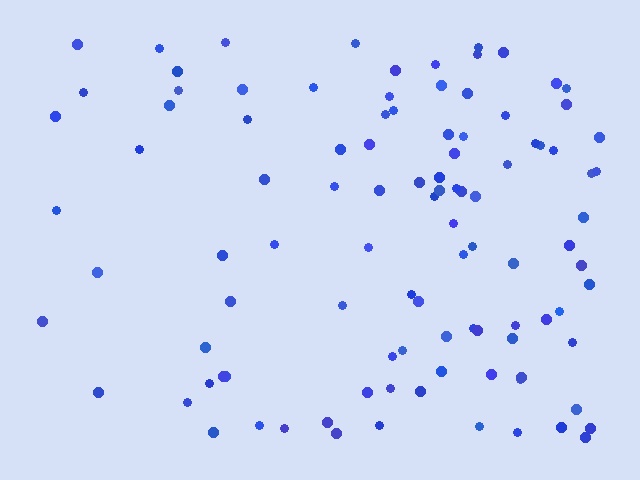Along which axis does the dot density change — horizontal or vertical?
Horizontal.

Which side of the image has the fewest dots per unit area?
The left.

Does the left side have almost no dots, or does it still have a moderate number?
Still a moderate number, just noticeably fewer than the right.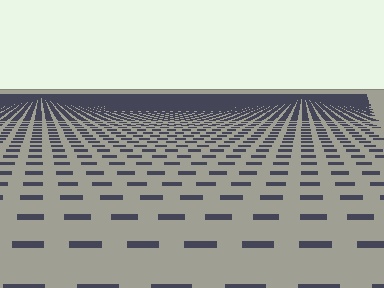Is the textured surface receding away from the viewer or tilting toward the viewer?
The surface is receding away from the viewer. Texture elements get smaller and denser toward the top.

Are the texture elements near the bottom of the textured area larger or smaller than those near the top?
Larger. Near the bottom, elements are closer to the viewer and appear at a bigger on-screen size.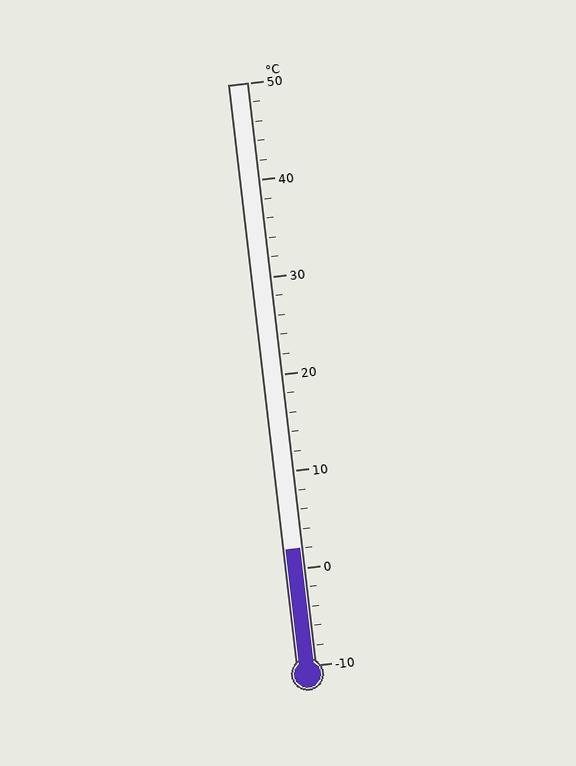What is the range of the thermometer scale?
The thermometer scale ranges from -10°C to 50°C.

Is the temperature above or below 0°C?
The temperature is above 0°C.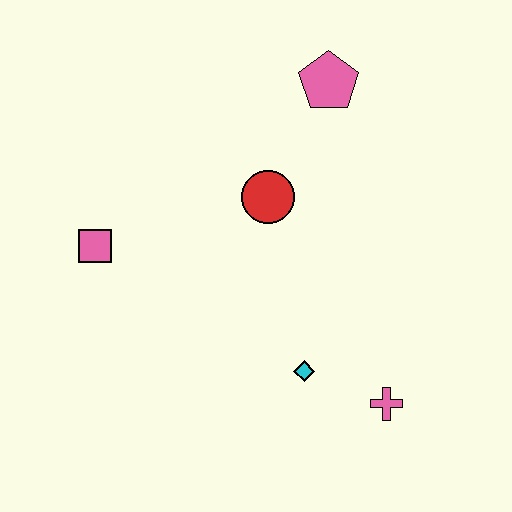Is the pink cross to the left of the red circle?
No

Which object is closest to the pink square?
The red circle is closest to the pink square.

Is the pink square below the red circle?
Yes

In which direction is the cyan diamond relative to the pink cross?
The cyan diamond is to the left of the pink cross.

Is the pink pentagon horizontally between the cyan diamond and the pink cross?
Yes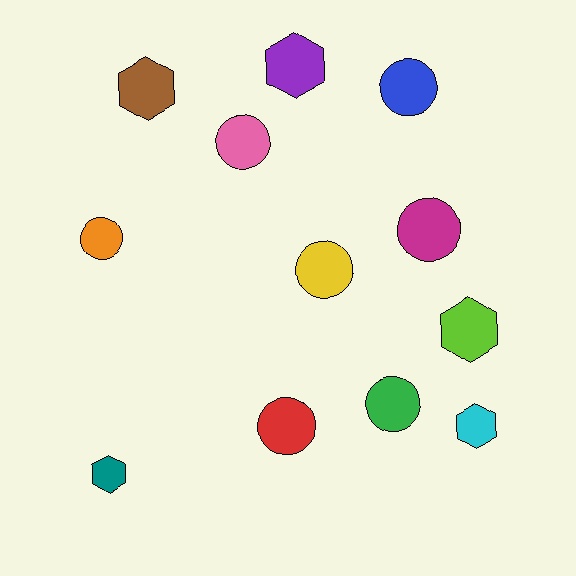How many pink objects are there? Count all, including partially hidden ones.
There is 1 pink object.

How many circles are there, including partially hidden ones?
There are 7 circles.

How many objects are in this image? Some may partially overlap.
There are 12 objects.